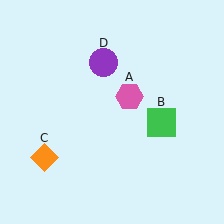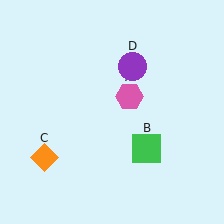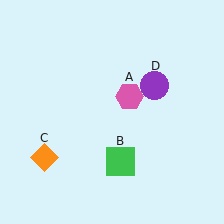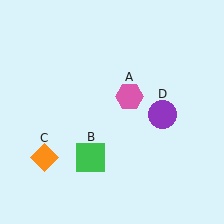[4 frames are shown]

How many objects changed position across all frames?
2 objects changed position: green square (object B), purple circle (object D).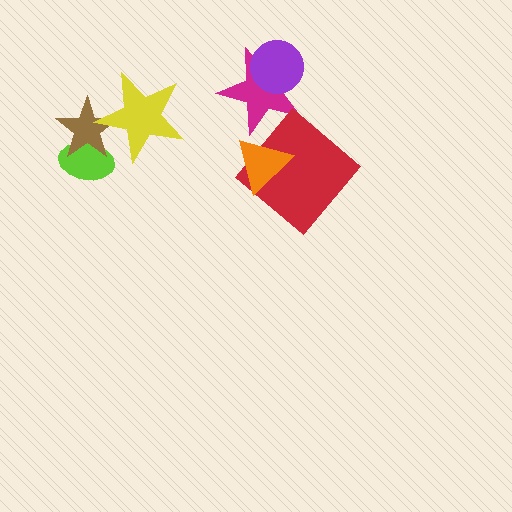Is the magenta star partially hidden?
Yes, it is partially covered by another shape.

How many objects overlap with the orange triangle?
1 object overlaps with the orange triangle.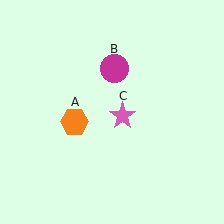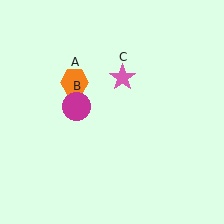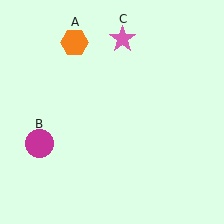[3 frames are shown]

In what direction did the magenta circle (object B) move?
The magenta circle (object B) moved down and to the left.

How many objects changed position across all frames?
3 objects changed position: orange hexagon (object A), magenta circle (object B), pink star (object C).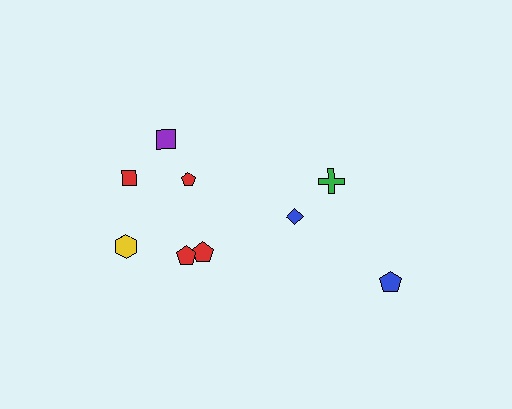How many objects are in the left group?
There are 6 objects.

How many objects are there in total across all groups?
There are 9 objects.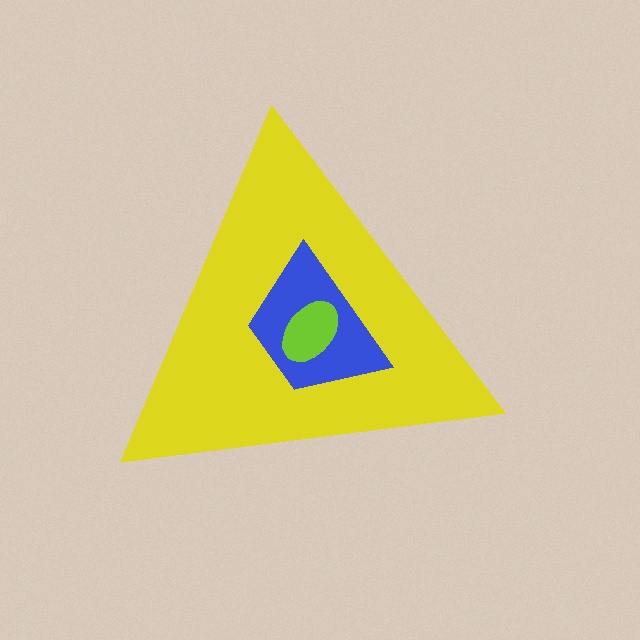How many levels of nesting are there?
3.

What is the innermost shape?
The lime ellipse.